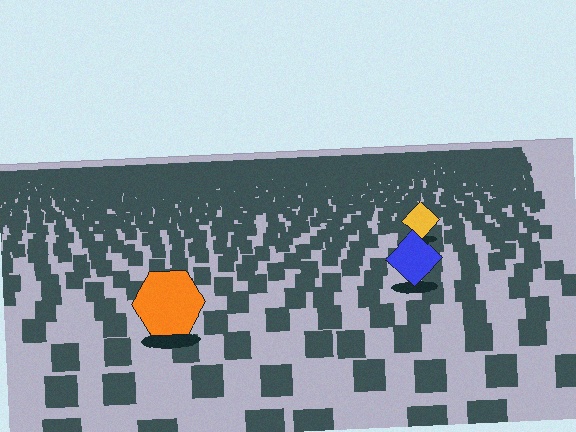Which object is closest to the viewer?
The orange hexagon is closest. The texture marks near it are larger and more spread out.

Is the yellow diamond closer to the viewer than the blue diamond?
No. The blue diamond is closer — you can tell from the texture gradient: the ground texture is coarser near it.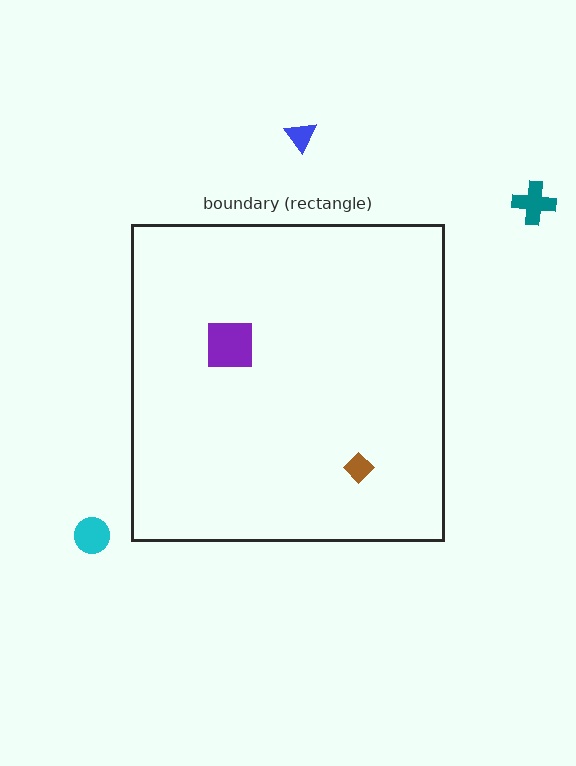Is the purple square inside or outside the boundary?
Inside.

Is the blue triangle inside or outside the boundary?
Outside.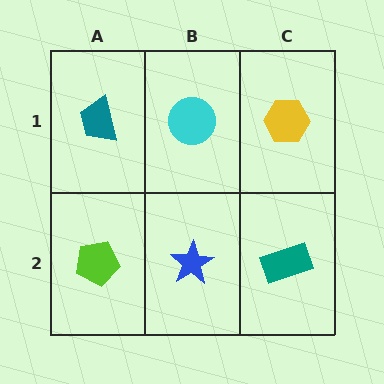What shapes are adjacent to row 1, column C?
A teal rectangle (row 2, column C), a cyan circle (row 1, column B).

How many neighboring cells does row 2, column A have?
2.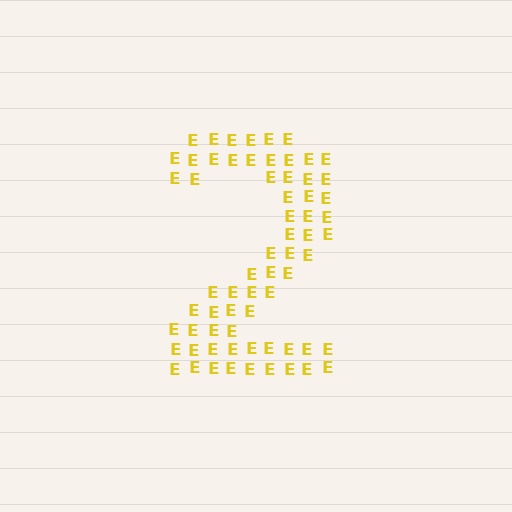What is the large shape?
The large shape is the digit 2.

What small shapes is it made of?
It is made of small letter E's.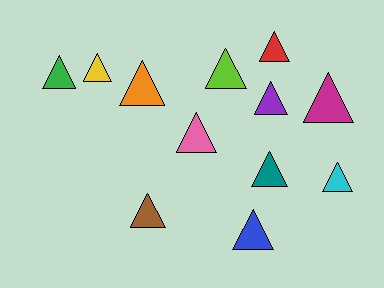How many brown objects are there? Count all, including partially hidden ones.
There is 1 brown object.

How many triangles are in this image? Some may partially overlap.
There are 12 triangles.